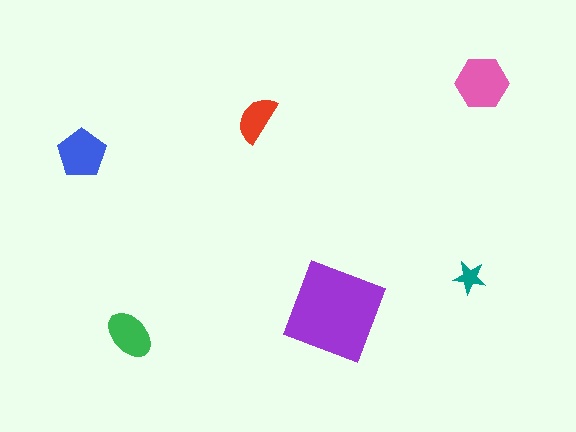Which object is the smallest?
The teal star.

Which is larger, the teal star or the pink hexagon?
The pink hexagon.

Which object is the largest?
The purple diamond.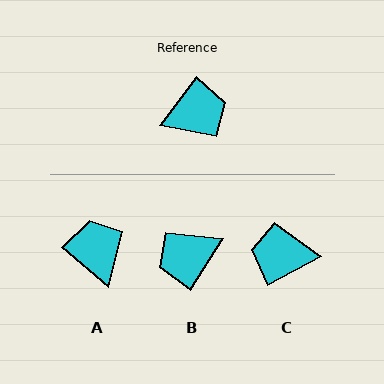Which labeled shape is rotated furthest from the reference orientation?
B, about 176 degrees away.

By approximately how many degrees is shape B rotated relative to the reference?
Approximately 176 degrees clockwise.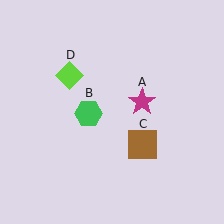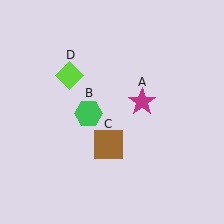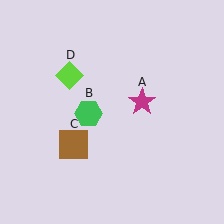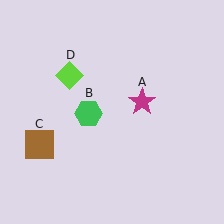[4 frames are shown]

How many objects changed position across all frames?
1 object changed position: brown square (object C).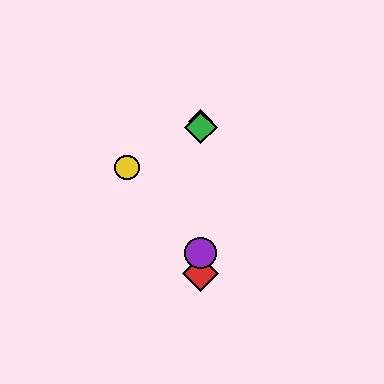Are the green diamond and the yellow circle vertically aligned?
No, the green diamond is at x≈201 and the yellow circle is at x≈127.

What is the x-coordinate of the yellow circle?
The yellow circle is at x≈127.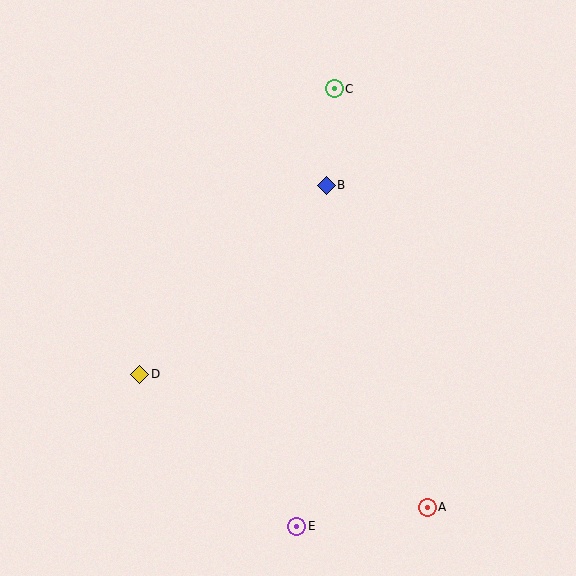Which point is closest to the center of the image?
Point B at (326, 185) is closest to the center.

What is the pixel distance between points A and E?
The distance between A and E is 132 pixels.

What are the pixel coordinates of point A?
Point A is at (427, 507).